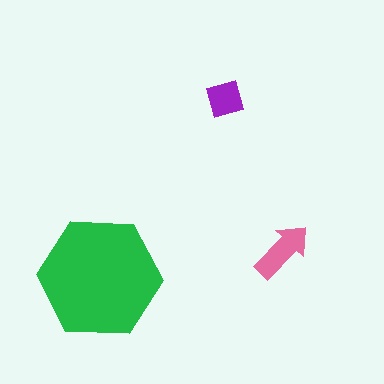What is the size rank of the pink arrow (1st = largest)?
2nd.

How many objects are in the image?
There are 3 objects in the image.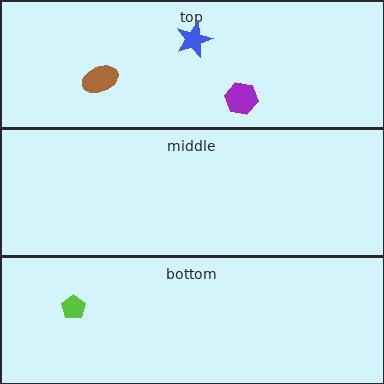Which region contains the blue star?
The top region.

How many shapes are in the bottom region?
1.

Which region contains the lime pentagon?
The bottom region.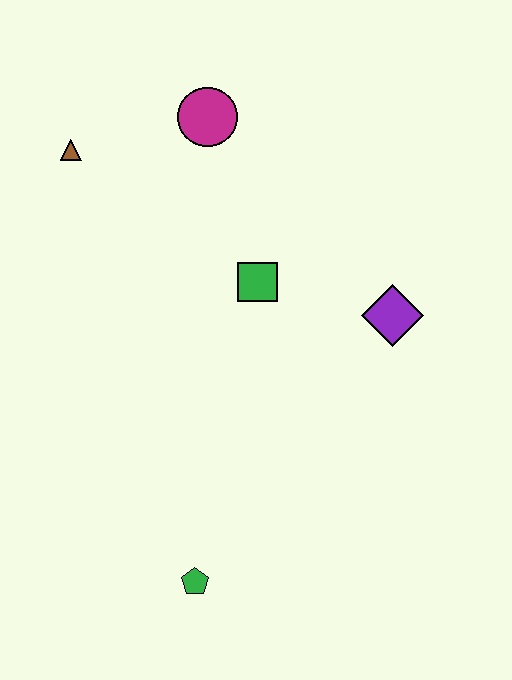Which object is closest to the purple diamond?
The green square is closest to the purple diamond.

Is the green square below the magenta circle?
Yes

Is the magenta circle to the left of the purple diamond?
Yes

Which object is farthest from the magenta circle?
The green pentagon is farthest from the magenta circle.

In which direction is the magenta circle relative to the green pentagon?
The magenta circle is above the green pentagon.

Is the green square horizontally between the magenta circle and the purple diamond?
Yes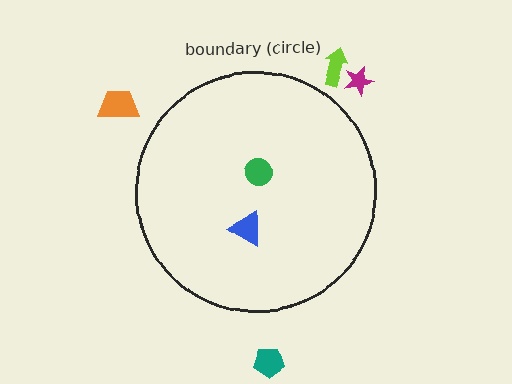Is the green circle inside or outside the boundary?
Inside.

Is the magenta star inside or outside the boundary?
Outside.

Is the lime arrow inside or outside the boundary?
Outside.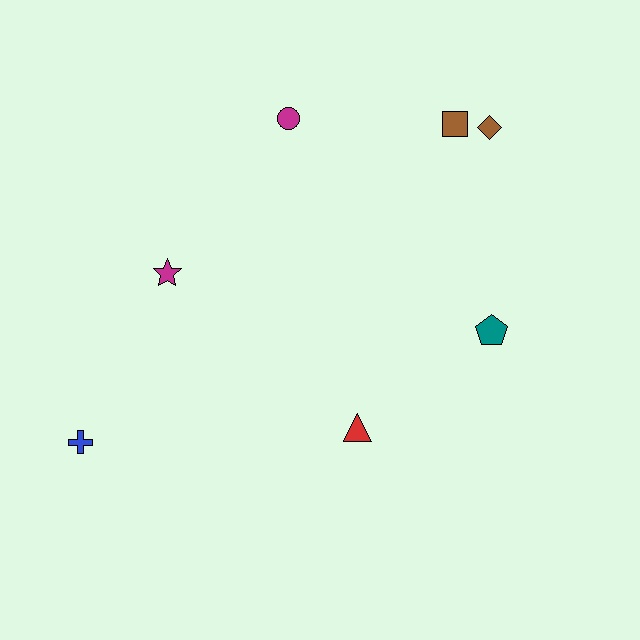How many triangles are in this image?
There is 1 triangle.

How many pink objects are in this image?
There are no pink objects.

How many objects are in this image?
There are 7 objects.